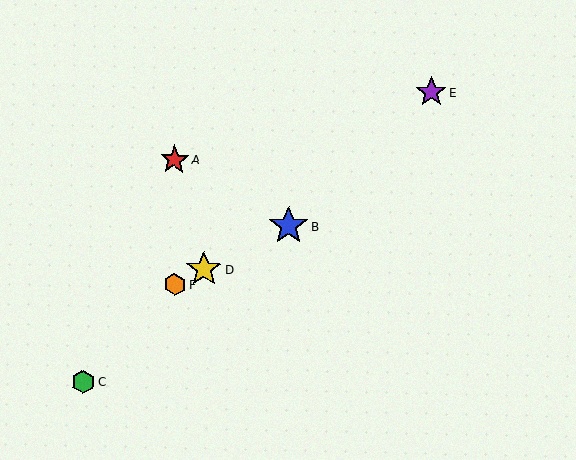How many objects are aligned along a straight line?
3 objects (B, D, F) are aligned along a straight line.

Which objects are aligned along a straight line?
Objects B, D, F are aligned along a straight line.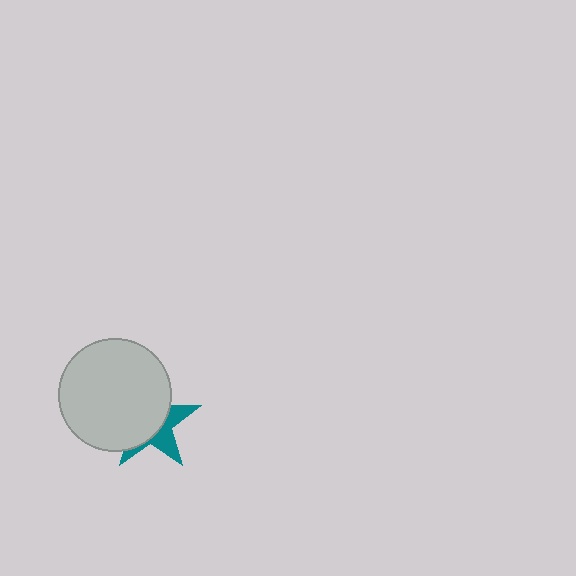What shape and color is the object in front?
The object in front is a light gray circle.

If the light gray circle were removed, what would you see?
You would see the complete teal star.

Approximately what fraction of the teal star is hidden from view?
Roughly 63% of the teal star is hidden behind the light gray circle.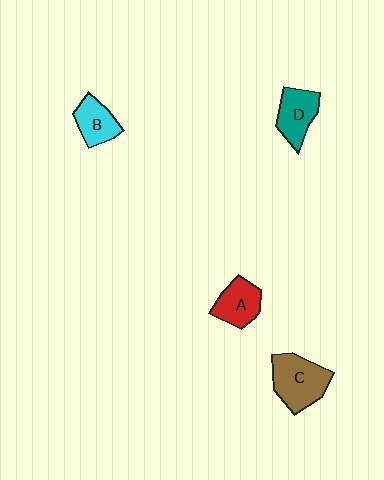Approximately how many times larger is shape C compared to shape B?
Approximately 1.6 times.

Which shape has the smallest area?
Shape B (cyan).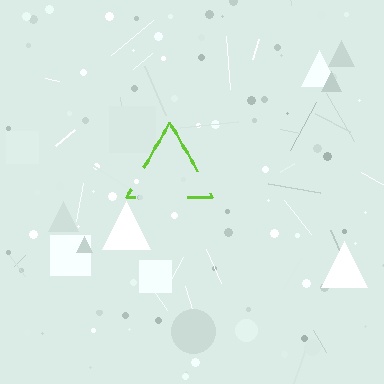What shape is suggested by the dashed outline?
The dashed outline suggests a triangle.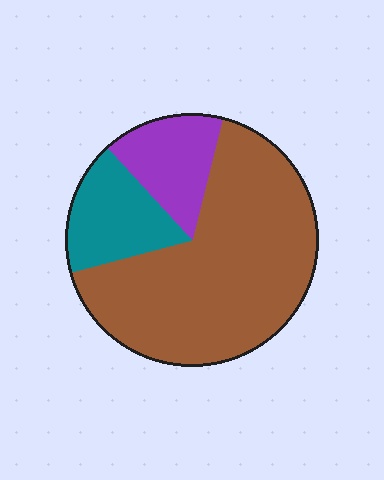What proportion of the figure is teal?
Teal takes up about one sixth (1/6) of the figure.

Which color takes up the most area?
Brown, at roughly 65%.